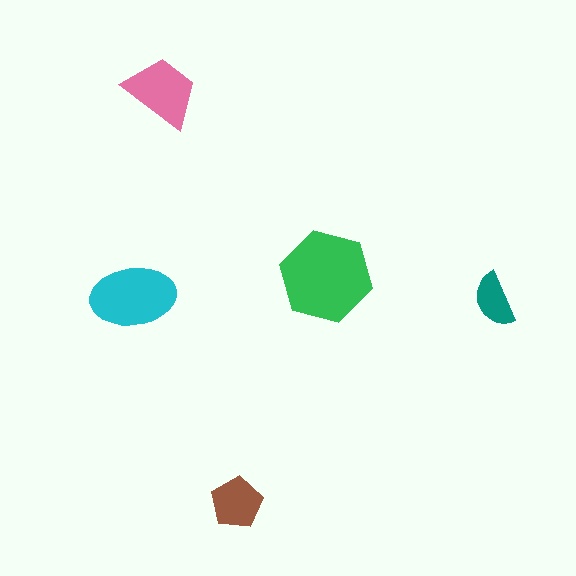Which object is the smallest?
The teal semicircle.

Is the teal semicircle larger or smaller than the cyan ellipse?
Smaller.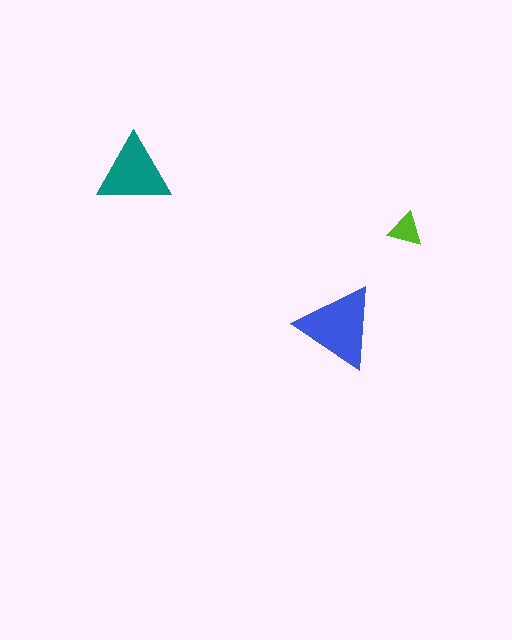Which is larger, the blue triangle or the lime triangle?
The blue one.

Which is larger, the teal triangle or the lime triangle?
The teal one.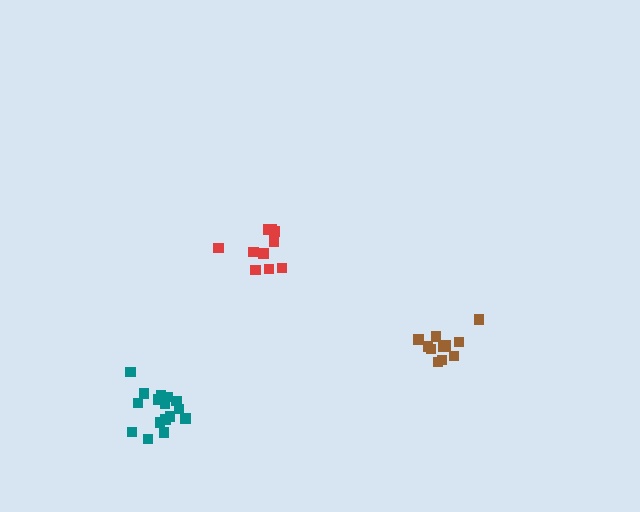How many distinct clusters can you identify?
There are 3 distinct clusters.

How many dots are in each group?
Group 1: 11 dots, Group 2: 16 dots, Group 3: 10 dots (37 total).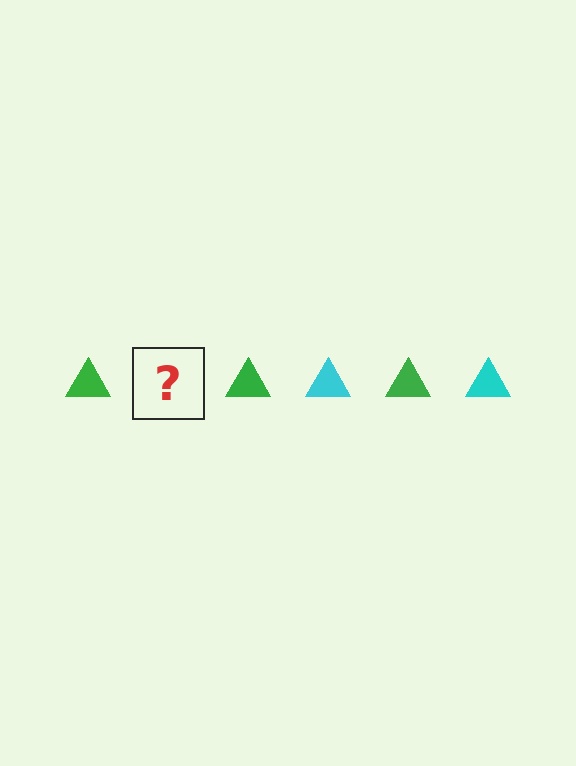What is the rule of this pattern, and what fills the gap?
The rule is that the pattern cycles through green, cyan triangles. The gap should be filled with a cyan triangle.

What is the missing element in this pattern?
The missing element is a cyan triangle.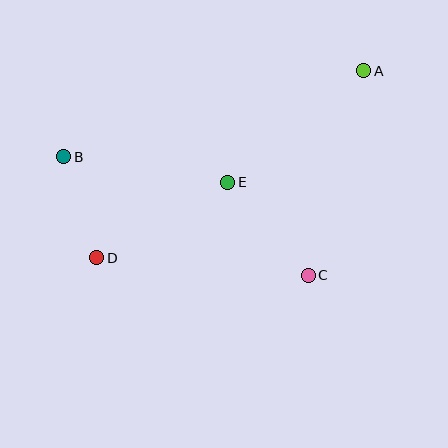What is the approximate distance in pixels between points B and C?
The distance between B and C is approximately 272 pixels.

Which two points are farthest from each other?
Points A and D are farthest from each other.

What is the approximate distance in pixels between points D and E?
The distance between D and E is approximately 151 pixels.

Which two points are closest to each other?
Points B and D are closest to each other.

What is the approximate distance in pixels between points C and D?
The distance between C and D is approximately 212 pixels.